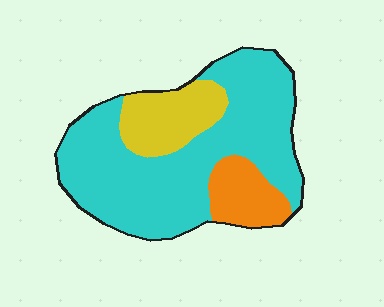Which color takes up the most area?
Cyan, at roughly 70%.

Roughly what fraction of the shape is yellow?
Yellow takes up about one sixth (1/6) of the shape.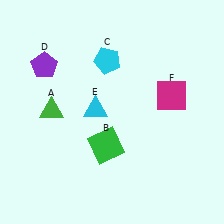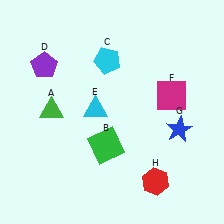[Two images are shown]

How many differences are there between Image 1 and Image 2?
There are 2 differences between the two images.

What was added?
A blue star (G), a red hexagon (H) were added in Image 2.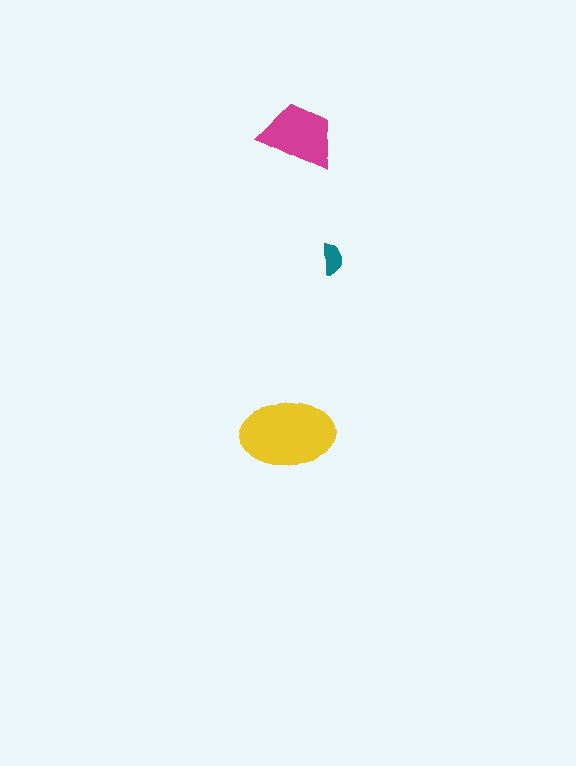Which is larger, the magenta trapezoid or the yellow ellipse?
The yellow ellipse.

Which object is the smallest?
The teal semicircle.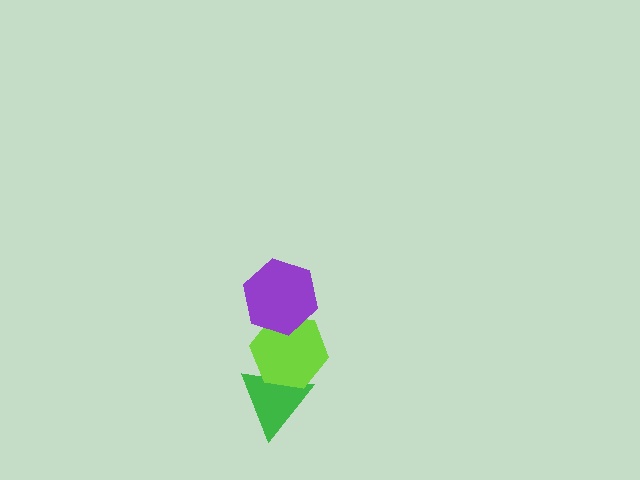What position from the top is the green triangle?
The green triangle is 3rd from the top.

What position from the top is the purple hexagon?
The purple hexagon is 1st from the top.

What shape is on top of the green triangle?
The lime hexagon is on top of the green triangle.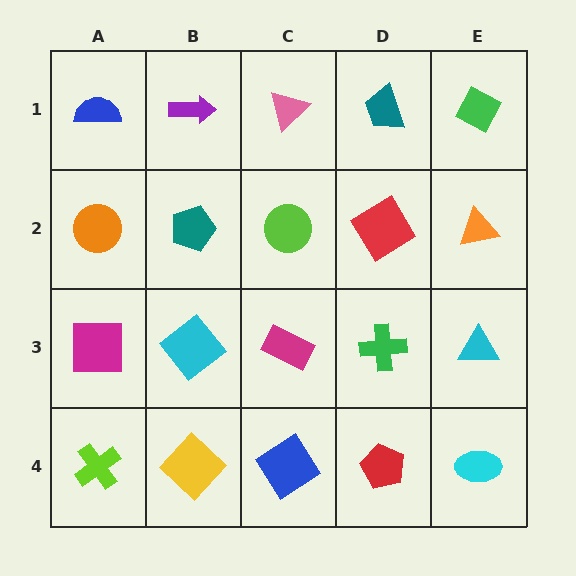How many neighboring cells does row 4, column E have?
2.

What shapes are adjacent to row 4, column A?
A magenta square (row 3, column A), a yellow diamond (row 4, column B).